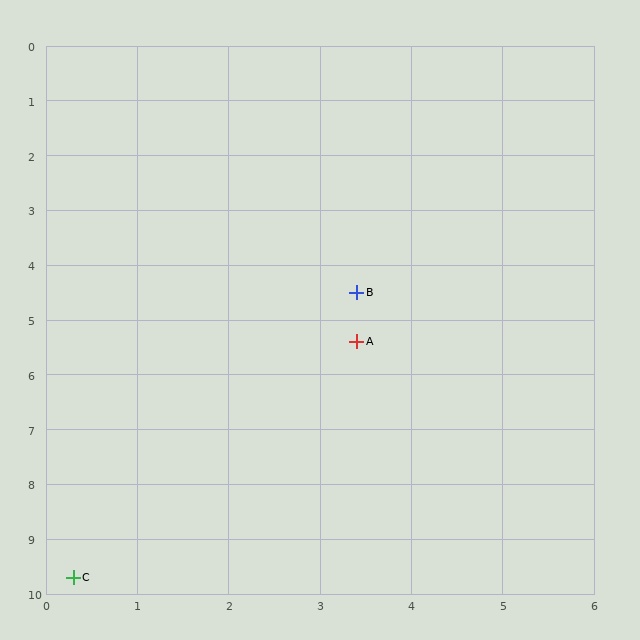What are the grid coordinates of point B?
Point B is at approximately (3.4, 4.5).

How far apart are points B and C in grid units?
Points B and C are about 6.1 grid units apart.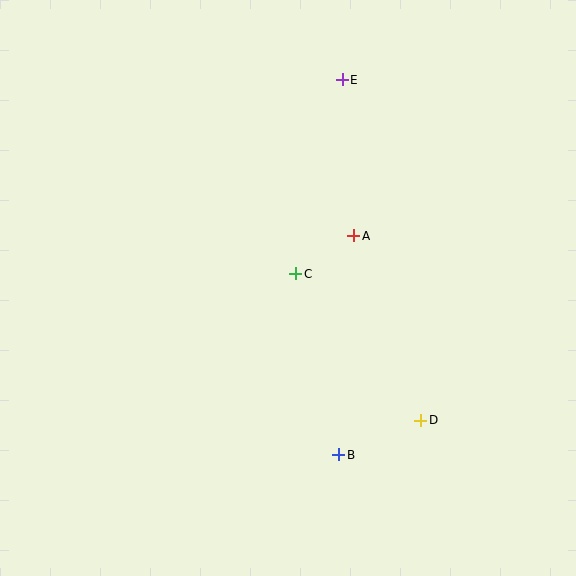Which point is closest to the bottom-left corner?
Point B is closest to the bottom-left corner.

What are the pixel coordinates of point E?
Point E is at (342, 80).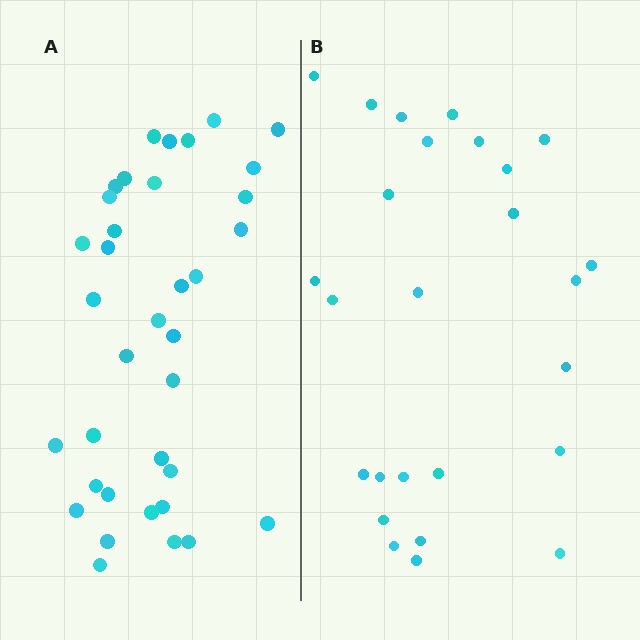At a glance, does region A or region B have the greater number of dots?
Region A (the left region) has more dots.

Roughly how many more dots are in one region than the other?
Region A has roughly 10 or so more dots than region B.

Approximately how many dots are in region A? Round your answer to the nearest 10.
About 40 dots. (The exact count is 36, which rounds to 40.)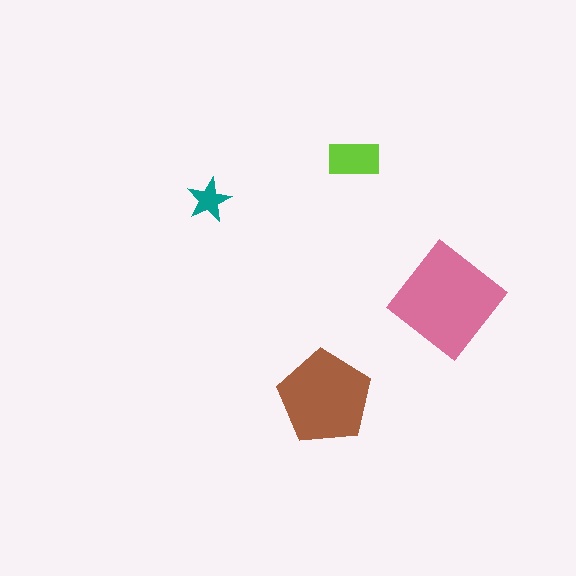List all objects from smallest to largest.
The teal star, the lime rectangle, the brown pentagon, the pink diamond.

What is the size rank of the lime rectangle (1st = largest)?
3rd.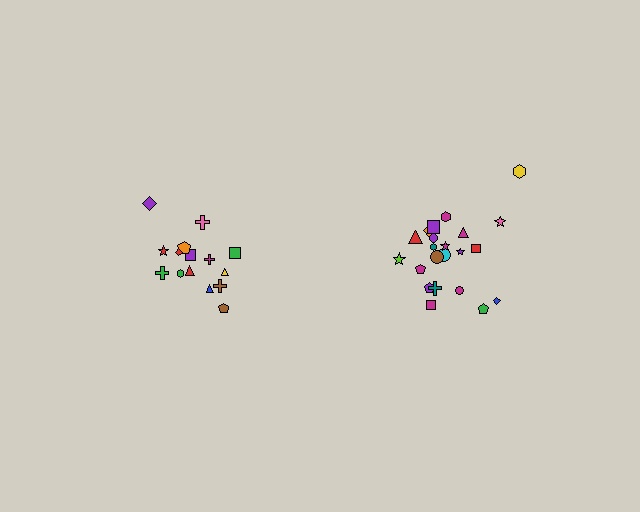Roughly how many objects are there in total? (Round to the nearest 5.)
Roughly 35 objects in total.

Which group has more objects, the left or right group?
The right group.